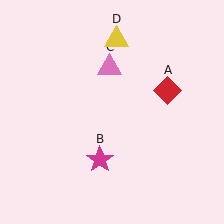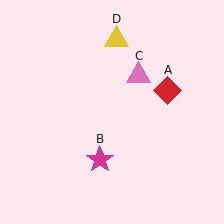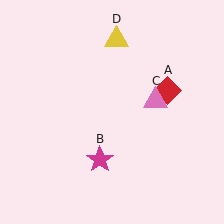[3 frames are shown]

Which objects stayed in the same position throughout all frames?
Red diamond (object A) and magenta star (object B) and yellow triangle (object D) remained stationary.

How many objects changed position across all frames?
1 object changed position: pink triangle (object C).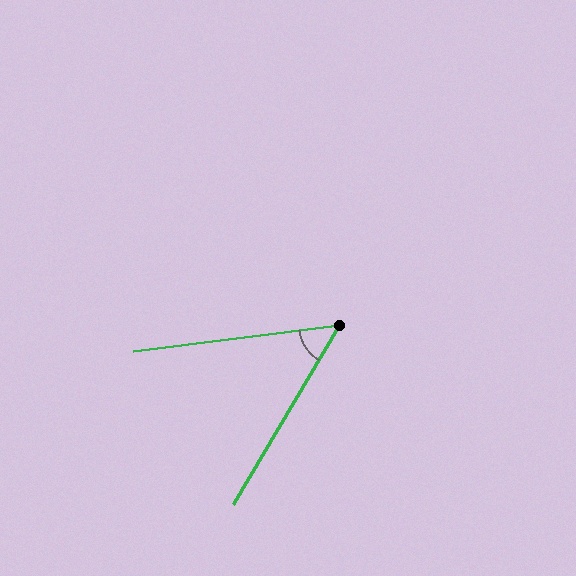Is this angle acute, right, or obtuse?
It is acute.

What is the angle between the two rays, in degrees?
Approximately 52 degrees.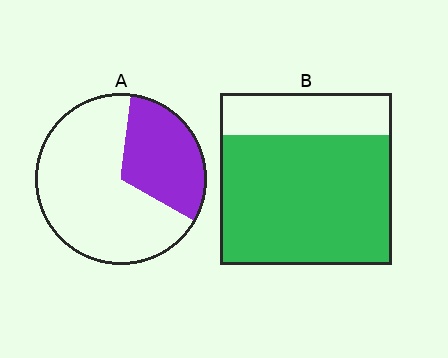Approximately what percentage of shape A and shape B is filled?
A is approximately 30% and B is approximately 75%.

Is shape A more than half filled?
No.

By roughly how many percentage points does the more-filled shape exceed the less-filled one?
By roughly 45 percentage points (B over A).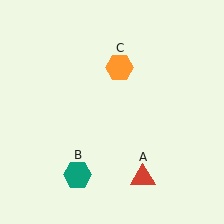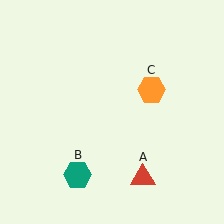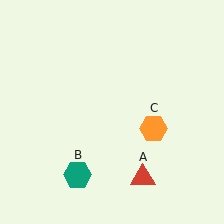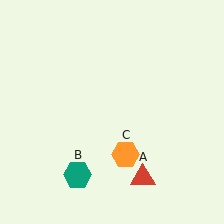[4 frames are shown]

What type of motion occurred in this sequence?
The orange hexagon (object C) rotated clockwise around the center of the scene.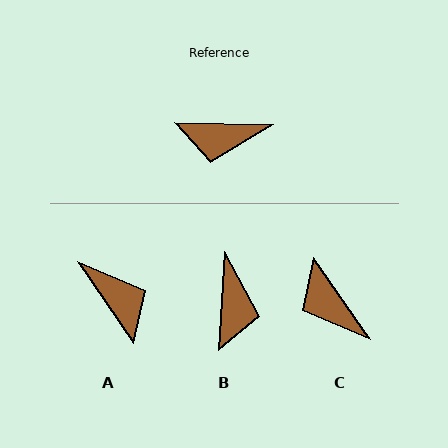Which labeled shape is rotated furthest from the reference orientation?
A, about 125 degrees away.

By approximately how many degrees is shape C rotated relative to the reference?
Approximately 54 degrees clockwise.